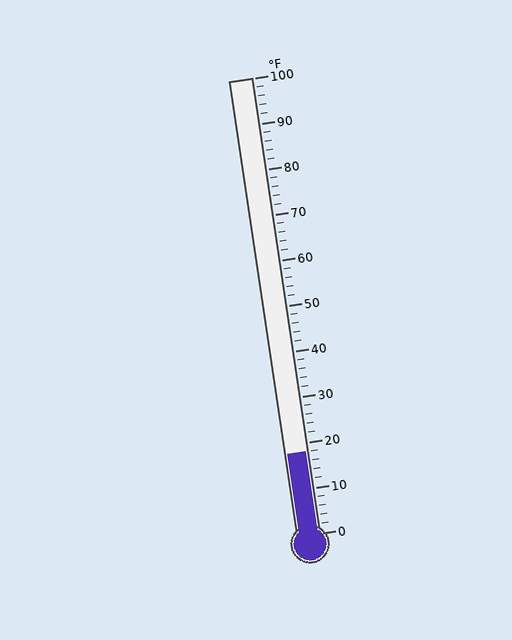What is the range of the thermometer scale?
The thermometer scale ranges from 0°F to 100°F.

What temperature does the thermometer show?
The thermometer shows approximately 18°F.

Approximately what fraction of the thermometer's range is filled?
The thermometer is filled to approximately 20% of its range.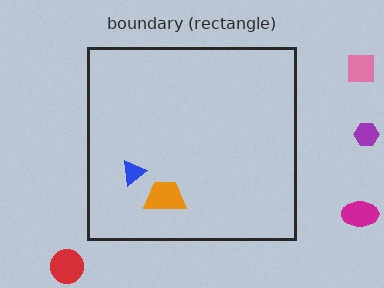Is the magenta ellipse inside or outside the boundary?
Outside.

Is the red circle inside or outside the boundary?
Outside.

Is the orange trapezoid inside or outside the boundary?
Inside.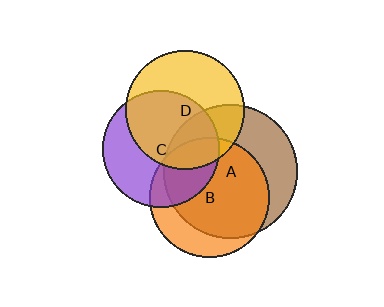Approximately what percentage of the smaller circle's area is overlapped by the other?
Approximately 30%.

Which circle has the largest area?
Circle A (brown).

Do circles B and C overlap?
Yes.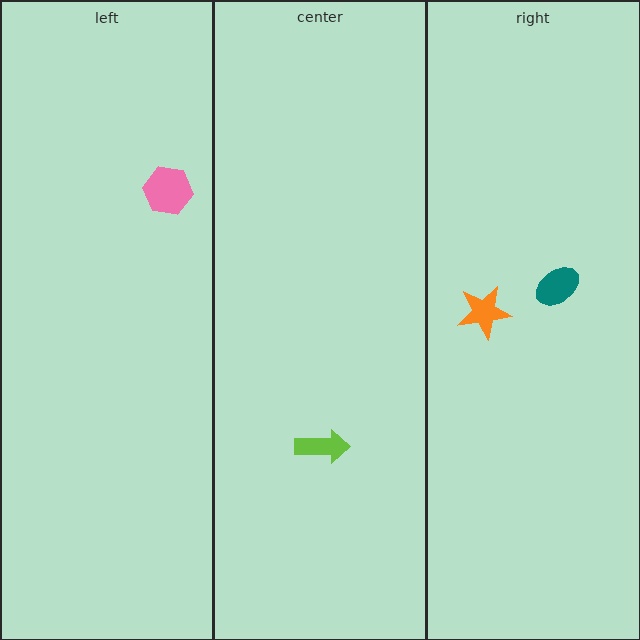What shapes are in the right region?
The teal ellipse, the orange star.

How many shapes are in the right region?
2.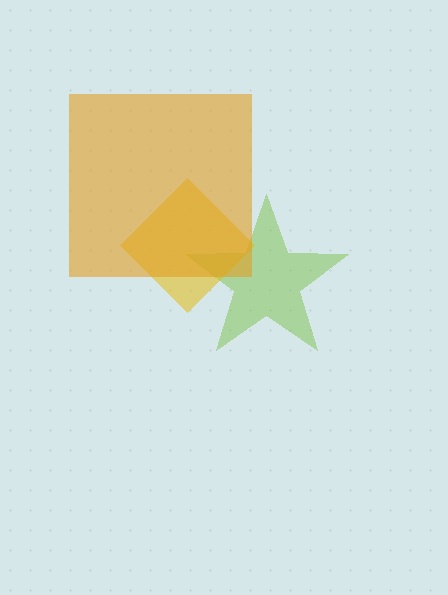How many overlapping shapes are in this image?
There are 3 overlapping shapes in the image.